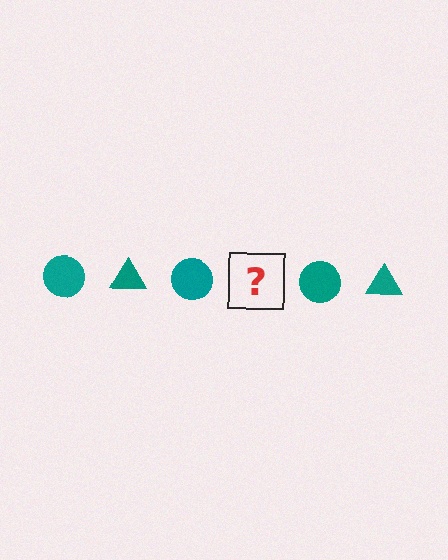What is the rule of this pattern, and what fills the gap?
The rule is that the pattern cycles through circle, triangle shapes in teal. The gap should be filled with a teal triangle.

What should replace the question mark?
The question mark should be replaced with a teal triangle.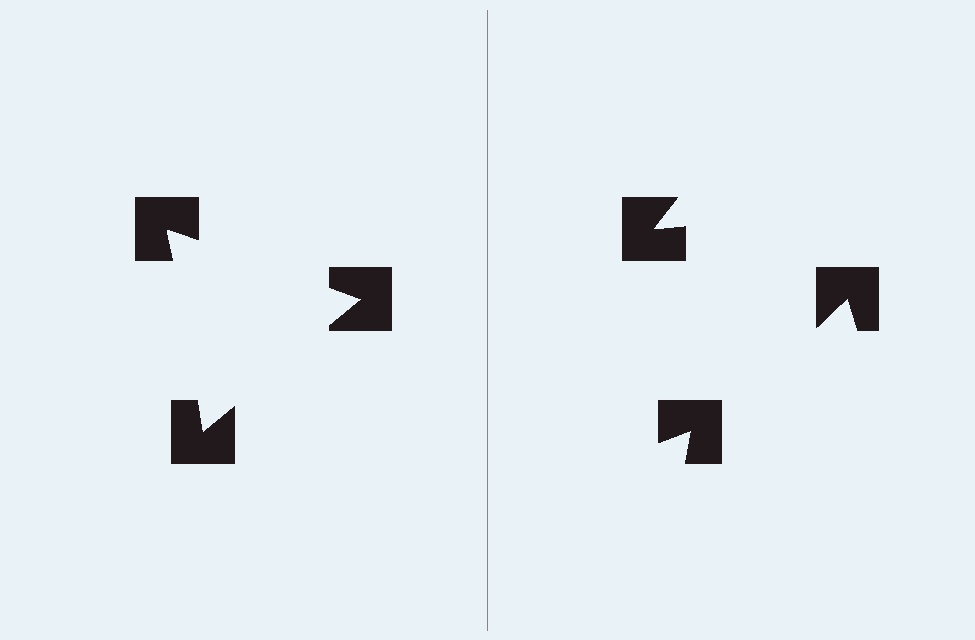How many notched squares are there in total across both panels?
6 — 3 on each side.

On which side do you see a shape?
An illusory triangle appears on the left side. On the right side the wedge cuts are rotated, so no coherent shape forms.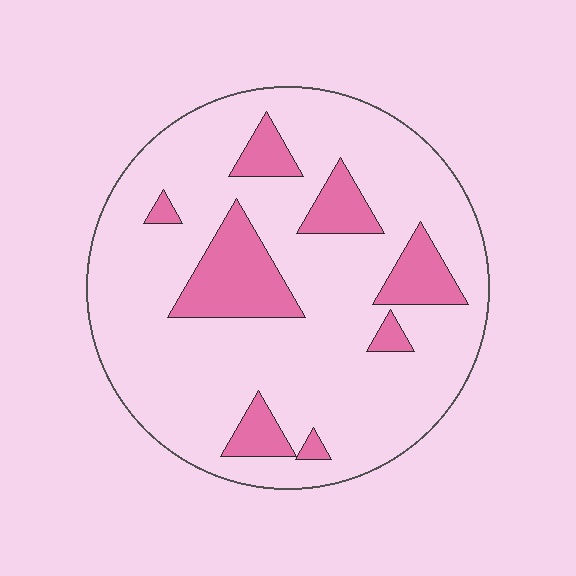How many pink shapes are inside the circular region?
8.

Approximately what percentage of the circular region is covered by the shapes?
Approximately 20%.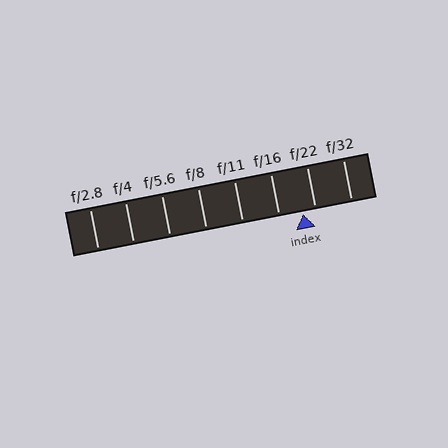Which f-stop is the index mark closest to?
The index mark is closest to f/22.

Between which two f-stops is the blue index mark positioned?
The index mark is between f/16 and f/22.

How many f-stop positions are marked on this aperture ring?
There are 8 f-stop positions marked.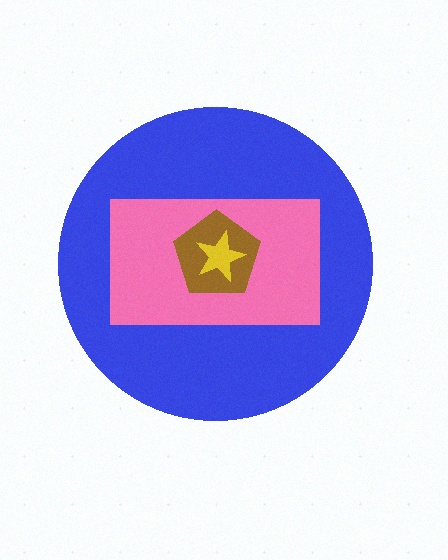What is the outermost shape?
The blue circle.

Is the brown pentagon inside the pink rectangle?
Yes.